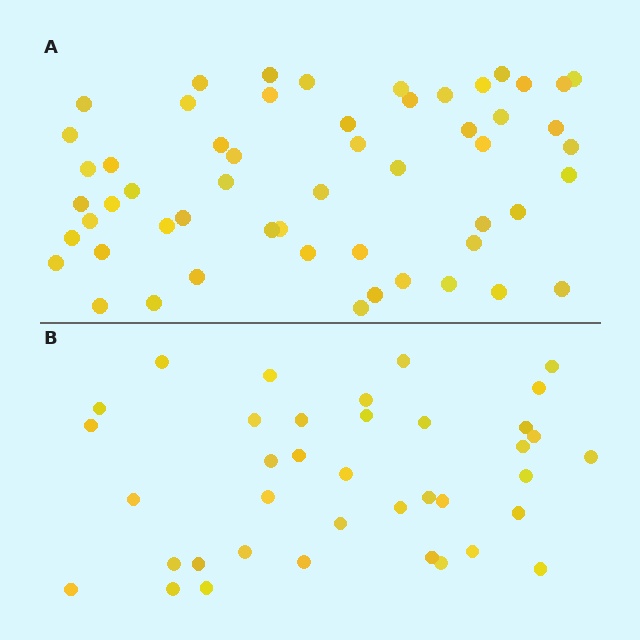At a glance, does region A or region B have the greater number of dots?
Region A (the top region) has more dots.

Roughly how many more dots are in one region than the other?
Region A has approximately 15 more dots than region B.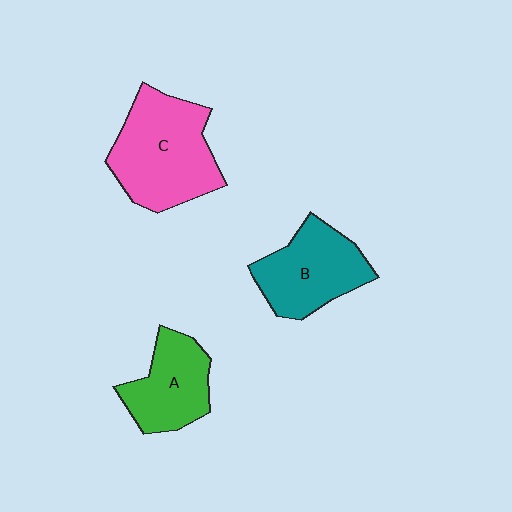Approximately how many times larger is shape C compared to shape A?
Approximately 1.5 times.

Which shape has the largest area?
Shape C (pink).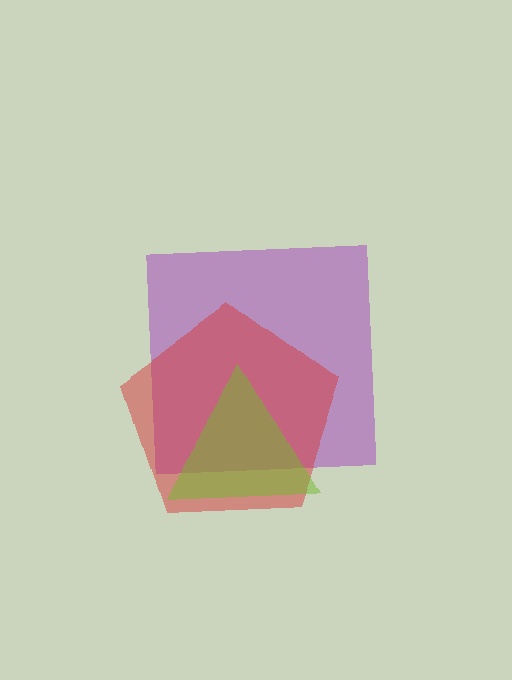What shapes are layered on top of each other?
The layered shapes are: a purple square, a red pentagon, a lime triangle.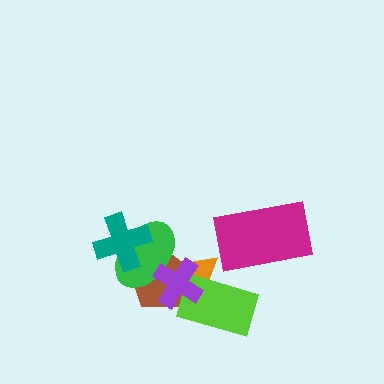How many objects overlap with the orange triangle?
4 objects overlap with the orange triangle.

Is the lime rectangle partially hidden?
Yes, it is partially covered by another shape.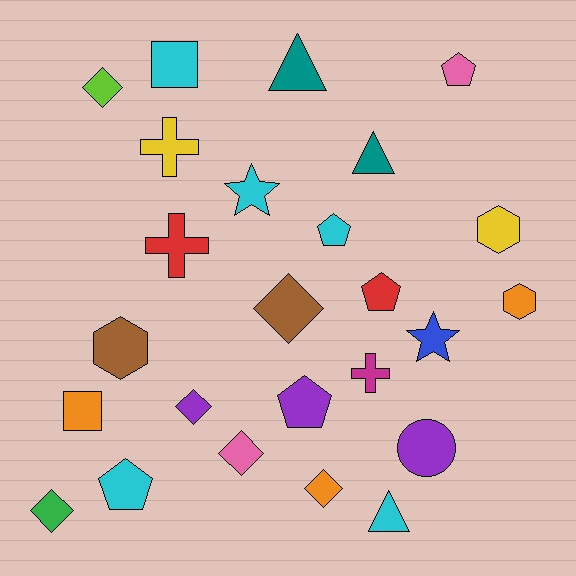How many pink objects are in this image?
There are 2 pink objects.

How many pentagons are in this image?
There are 5 pentagons.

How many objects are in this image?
There are 25 objects.